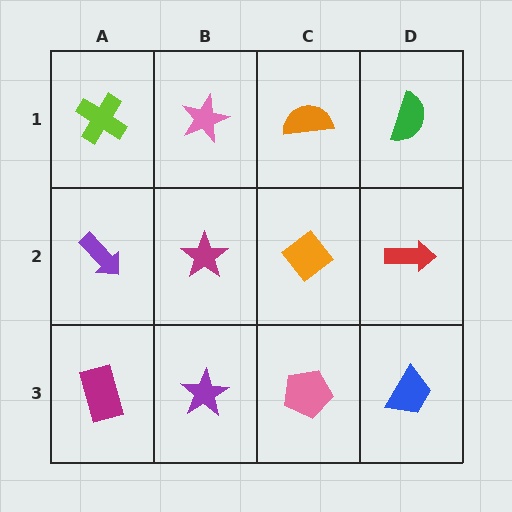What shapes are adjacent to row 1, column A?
A purple arrow (row 2, column A), a pink star (row 1, column B).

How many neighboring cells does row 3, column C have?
3.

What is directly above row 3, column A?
A purple arrow.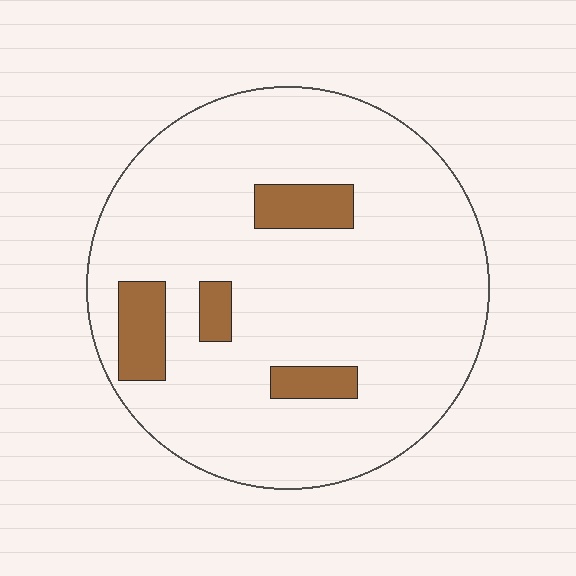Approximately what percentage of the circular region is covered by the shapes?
Approximately 10%.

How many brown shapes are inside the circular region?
4.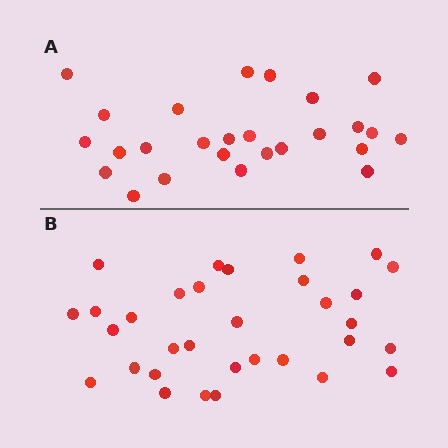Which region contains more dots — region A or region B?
Region B (the bottom region) has more dots.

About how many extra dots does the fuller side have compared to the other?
Region B has about 6 more dots than region A.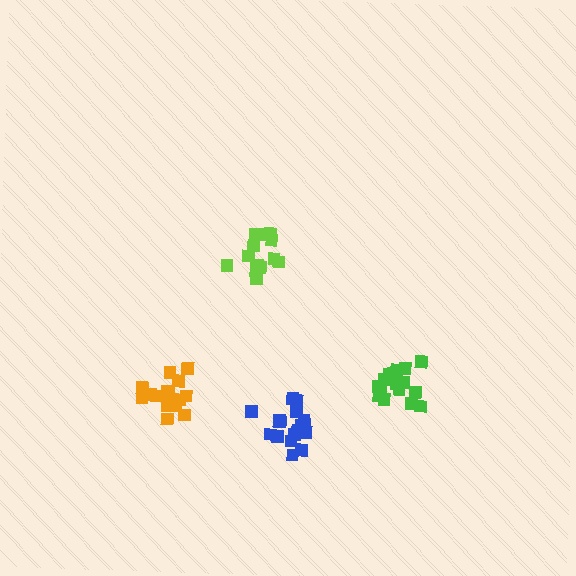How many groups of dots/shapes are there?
There are 4 groups.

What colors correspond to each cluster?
The clusters are colored: green, lime, orange, blue.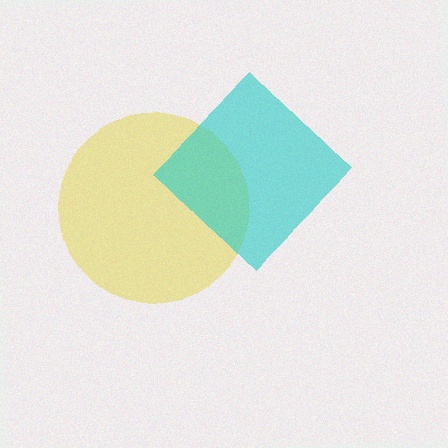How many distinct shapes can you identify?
There are 2 distinct shapes: a yellow circle, a cyan diamond.